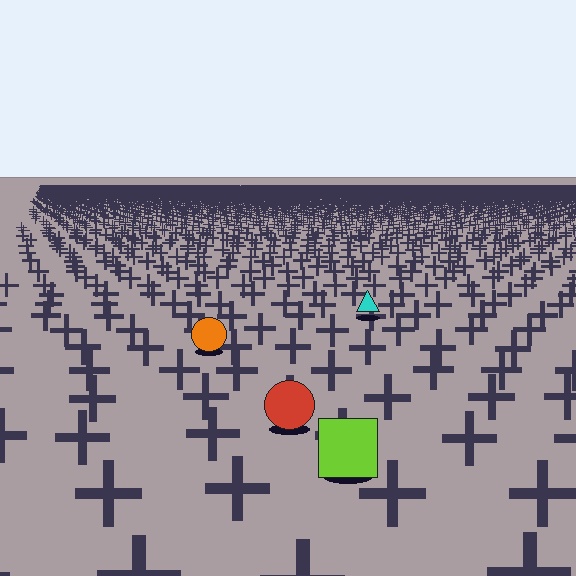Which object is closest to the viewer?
The lime square is closest. The texture marks near it are larger and more spread out.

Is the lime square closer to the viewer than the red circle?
Yes. The lime square is closer — you can tell from the texture gradient: the ground texture is coarser near it.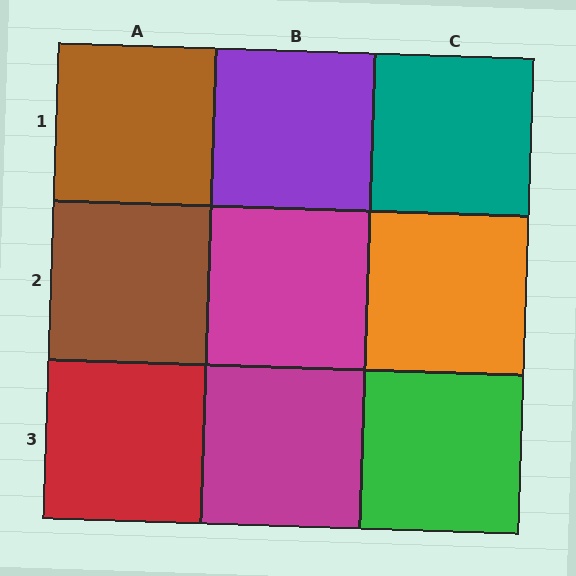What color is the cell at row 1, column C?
Teal.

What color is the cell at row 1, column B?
Purple.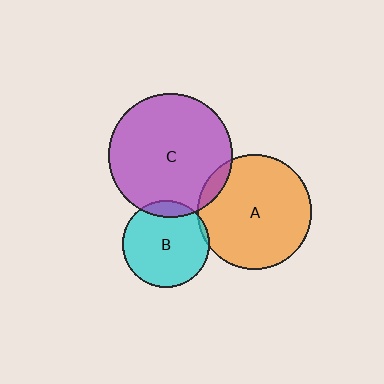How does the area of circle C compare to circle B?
Approximately 2.0 times.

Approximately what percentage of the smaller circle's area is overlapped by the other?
Approximately 10%.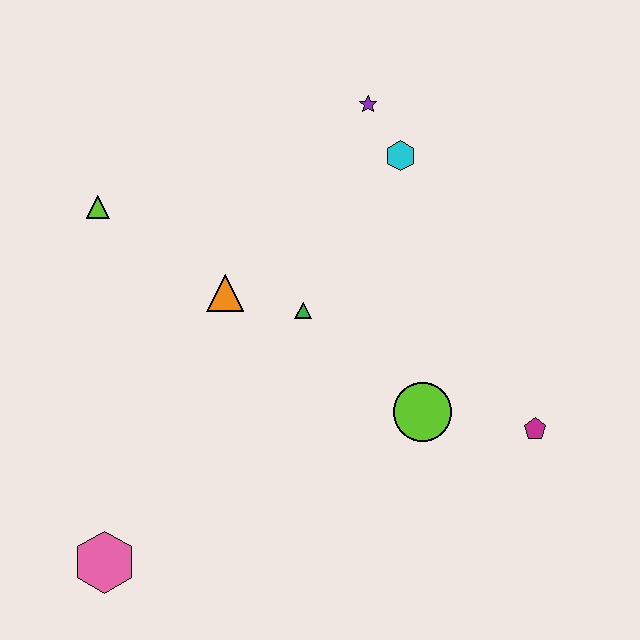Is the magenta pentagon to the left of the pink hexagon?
No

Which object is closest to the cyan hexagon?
The purple star is closest to the cyan hexagon.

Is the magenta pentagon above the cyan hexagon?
No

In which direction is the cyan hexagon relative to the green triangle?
The cyan hexagon is above the green triangle.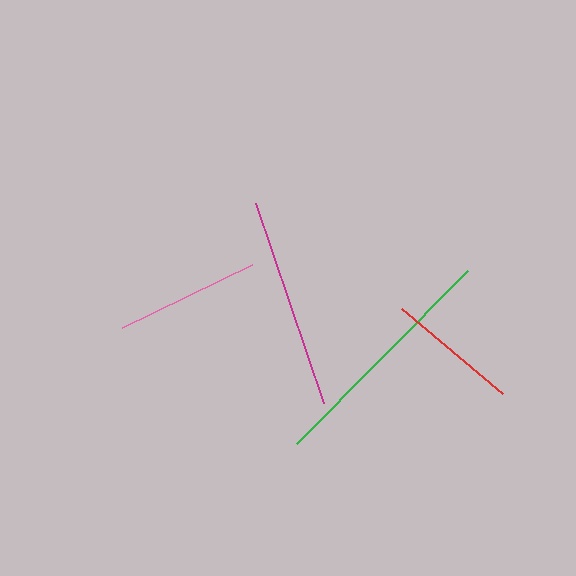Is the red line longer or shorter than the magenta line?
The magenta line is longer than the red line.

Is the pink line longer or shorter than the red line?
The pink line is longer than the red line.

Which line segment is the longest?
The green line is the longest at approximately 243 pixels.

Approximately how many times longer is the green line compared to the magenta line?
The green line is approximately 1.2 times the length of the magenta line.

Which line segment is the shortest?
The red line is the shortest at approximately 132 pixels.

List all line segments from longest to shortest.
From longest to shortest: green, magenta, pink, red.